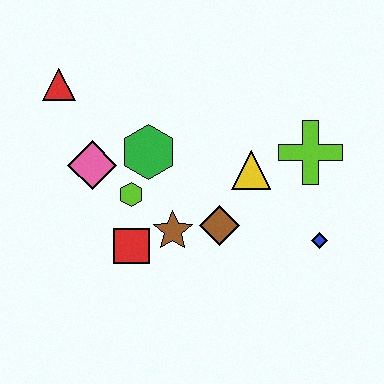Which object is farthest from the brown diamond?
The red triangle is farthest from the brown diamond.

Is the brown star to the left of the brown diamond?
Yes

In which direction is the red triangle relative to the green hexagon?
The red triangle is to the left of the green hexagon.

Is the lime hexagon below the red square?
No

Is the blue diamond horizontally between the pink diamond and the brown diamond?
No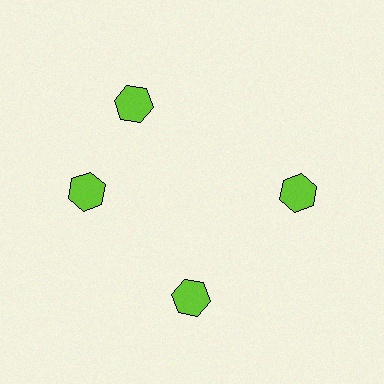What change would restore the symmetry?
The symmetry would be restored by rotating it back into even spacing with its neighbors so that all 4 hexagons sit at equal angles and equal distance from the center.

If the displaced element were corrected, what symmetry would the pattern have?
It would have 4-fold rotational symmetry — the pattern would map onto itself every 90 degrees.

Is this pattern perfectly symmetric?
No. The 4 lime hexagons are arranged in a ring, but one element near the 12 o'clock position is rotated out of alignment along the ring, breaking the 4-fold rotational symmetry.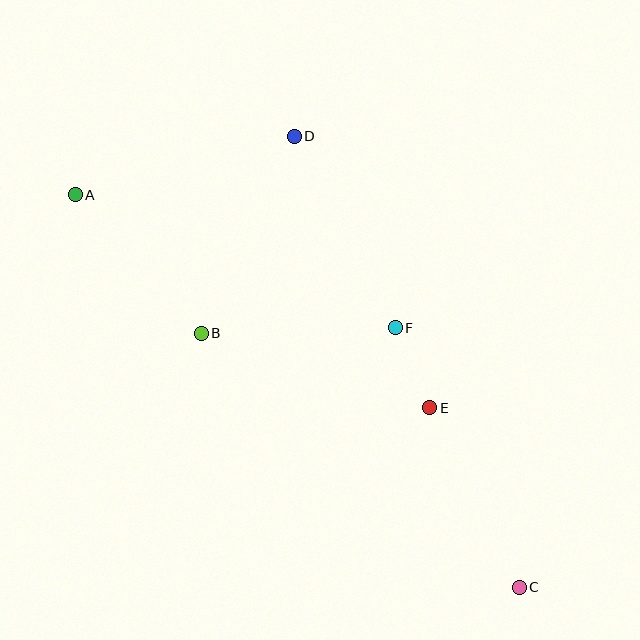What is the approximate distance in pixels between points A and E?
The distance between A and E is approximately 414 pixels.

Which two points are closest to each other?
Points E and F are closest to each other.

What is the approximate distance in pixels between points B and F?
The distance between B and F is approximately 194 pixels.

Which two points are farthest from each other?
Points A and C are farthest from each other.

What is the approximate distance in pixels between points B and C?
The distance between B and C is approximately 407 pixels.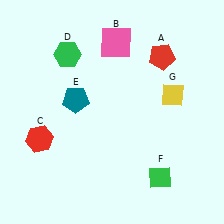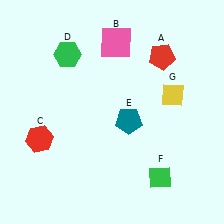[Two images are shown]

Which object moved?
The teal pentagon (E) moved right.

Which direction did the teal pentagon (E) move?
The teal pentagon (E) moved right.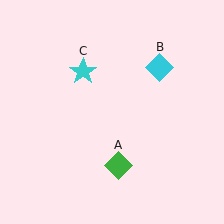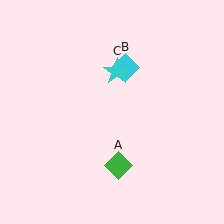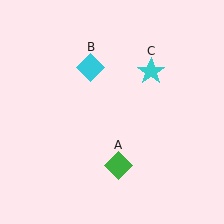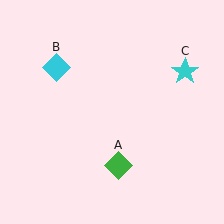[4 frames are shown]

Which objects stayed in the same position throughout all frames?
Green diamond (object A) remained stationary.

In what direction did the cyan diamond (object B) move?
The cyan diamond (object B) moved left.